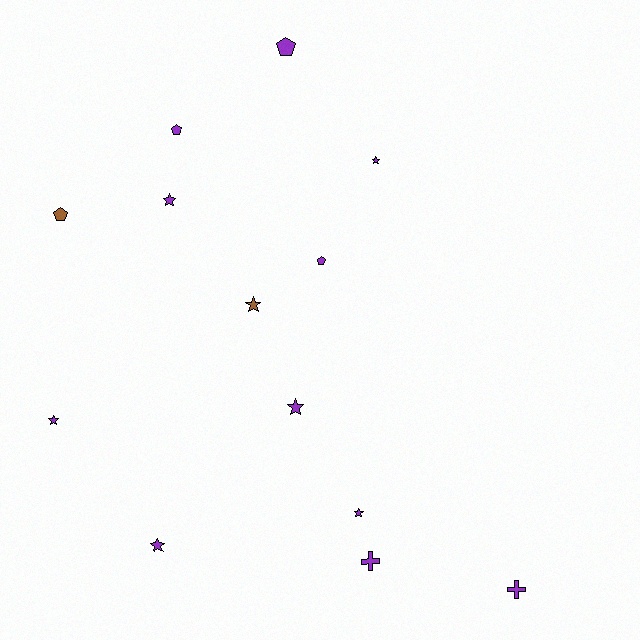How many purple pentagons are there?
There are 3 purple pentagons.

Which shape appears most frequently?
Star, with 7 objects.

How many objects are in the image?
There are 13 objects.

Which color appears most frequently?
Purple, with 11 objects.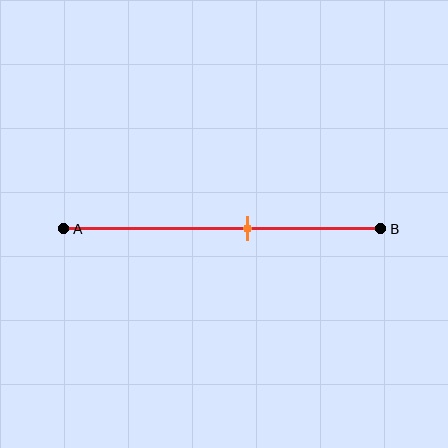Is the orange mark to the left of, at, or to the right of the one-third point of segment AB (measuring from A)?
The orange mark is to the right of the one-third point of segment AB.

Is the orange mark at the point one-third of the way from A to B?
No, the mark is at about 60% from A, not at the 33% one-third point.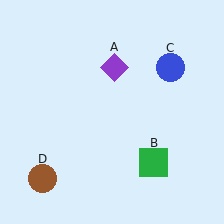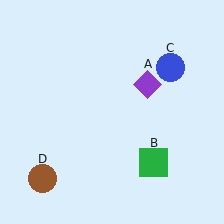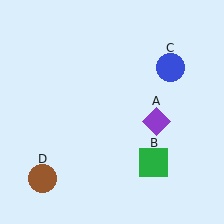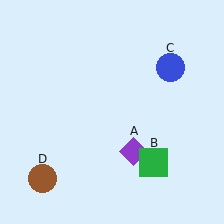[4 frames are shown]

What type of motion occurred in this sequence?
The purple diamond (object A) rotated clockwise around the center of the scene.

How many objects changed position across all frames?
1 object changed position: purple diamond (object A).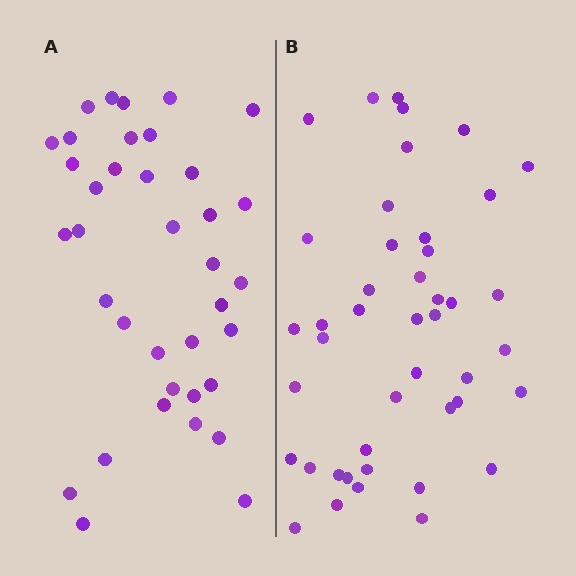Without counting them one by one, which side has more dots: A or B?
Region B (the right region) has more dots.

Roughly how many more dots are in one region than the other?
Region B has roughly 8 or so more dots than region A.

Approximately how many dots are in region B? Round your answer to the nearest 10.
About 40 dots. (The exact count is 44, which rounds to 40.)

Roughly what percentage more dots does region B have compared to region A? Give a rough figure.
About 20% more.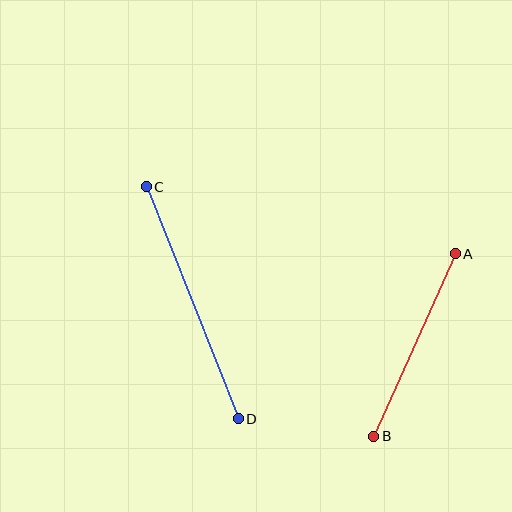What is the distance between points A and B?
The distance is approximately 200 pixels.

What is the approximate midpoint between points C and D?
The midpoint is at approximately (192, 303) pixels.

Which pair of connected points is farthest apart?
Points C and D are farthest apart.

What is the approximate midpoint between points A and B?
The midpoint is at approximately (415, 345) pixels.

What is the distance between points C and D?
The distance is approximately 249 pixels.